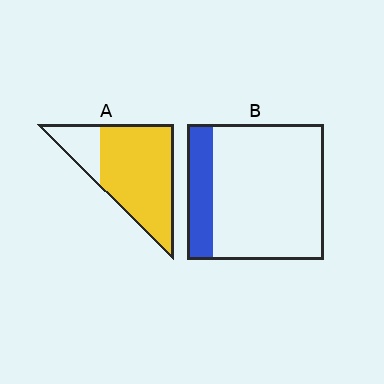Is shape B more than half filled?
No.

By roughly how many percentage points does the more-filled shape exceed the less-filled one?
By roughly 60 percentage points (A over B).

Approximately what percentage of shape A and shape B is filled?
A is approximately 80% and B is approximately 20%.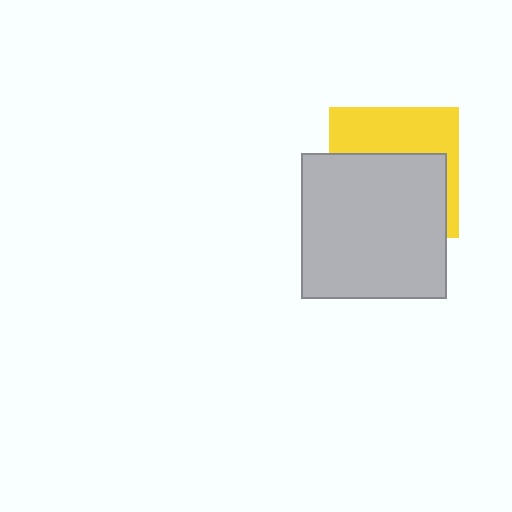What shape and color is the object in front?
The object in front is a light gray square.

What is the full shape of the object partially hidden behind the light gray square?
The partially hidden object is a yellow square.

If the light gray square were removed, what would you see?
You would see the complete yellow square.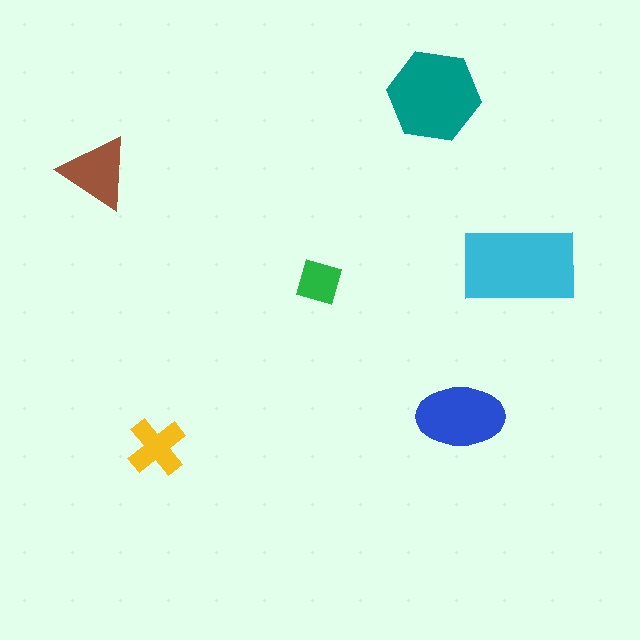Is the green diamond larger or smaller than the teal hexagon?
Smaller.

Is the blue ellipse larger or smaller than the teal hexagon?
Smaller.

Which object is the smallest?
The green diamond.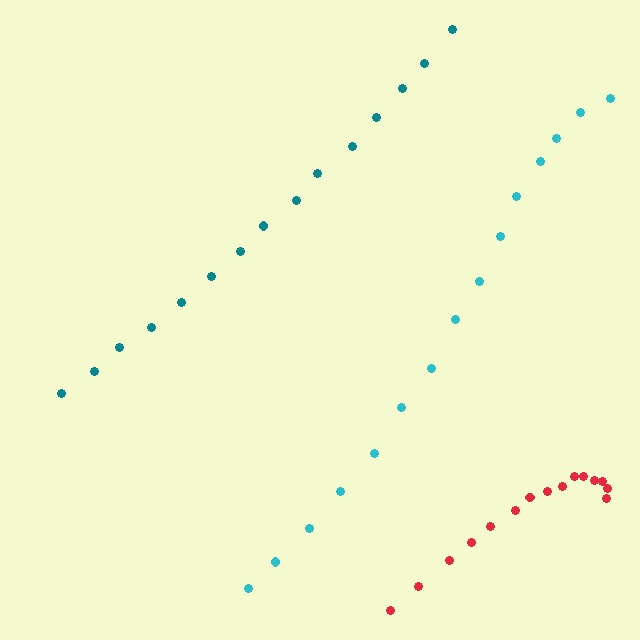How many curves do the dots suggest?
There are 3 distinct paths.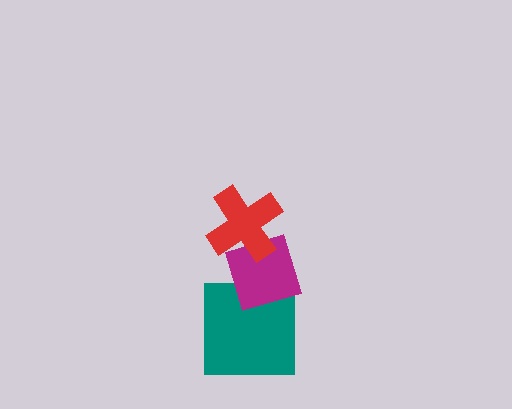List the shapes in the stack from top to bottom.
From top to bottom: the red cross, the magenta diamond, the teal square.